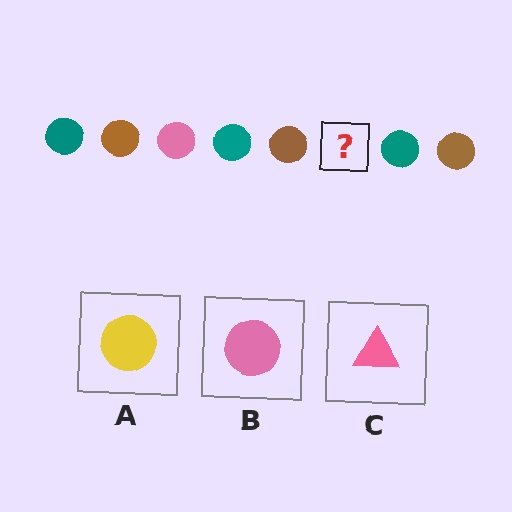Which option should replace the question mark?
Option B.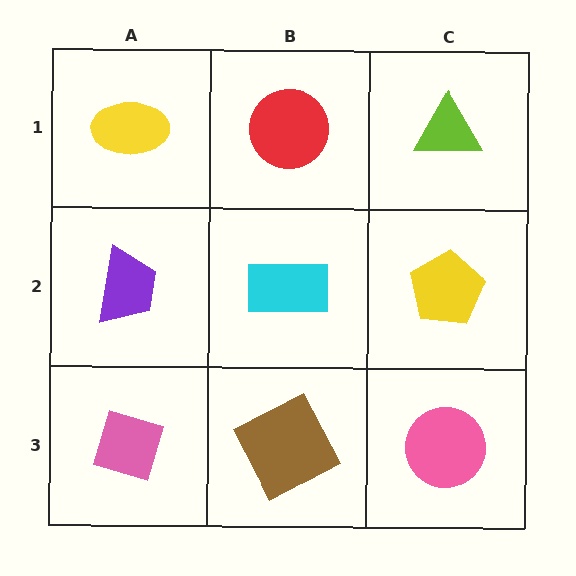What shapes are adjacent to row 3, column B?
A cyan rectangle (row 2, column B), a pink diamond (row 3, column A), a pink circle (row 3, column C).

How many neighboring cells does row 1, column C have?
2.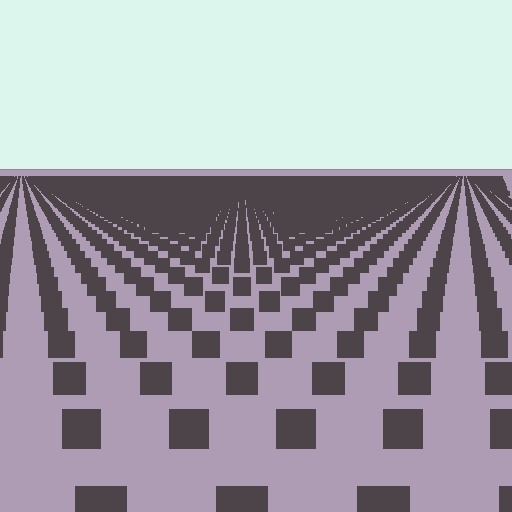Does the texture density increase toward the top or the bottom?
Density increases toward the top.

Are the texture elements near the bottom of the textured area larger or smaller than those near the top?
Larger. Near the bottom, elements are closer to the viewer and appear at a bigger on-screen size.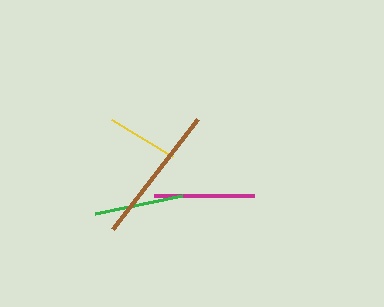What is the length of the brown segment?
The brown segment is approximately 139 pixels long.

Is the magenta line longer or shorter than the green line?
The magenta line is longer than the green line.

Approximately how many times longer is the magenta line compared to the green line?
The magenta line is approximately 1.1 times the length of the green line.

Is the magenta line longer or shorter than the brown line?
The brown line is longer than the magenta line.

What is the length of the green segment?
The green segment is approximately 89 pixels long.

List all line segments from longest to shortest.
From longest to shortest: brown, magenta, green, yellow.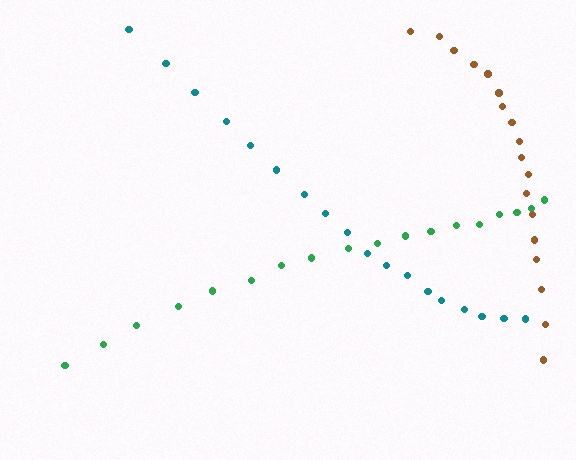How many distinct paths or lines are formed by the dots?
There are 3 distinct paths.